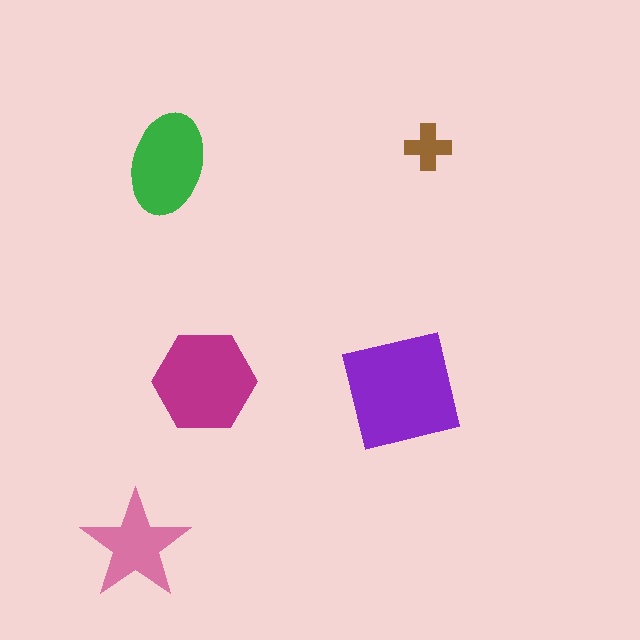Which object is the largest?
The purple square.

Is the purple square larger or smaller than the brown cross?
Larger.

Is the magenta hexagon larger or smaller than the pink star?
Larger.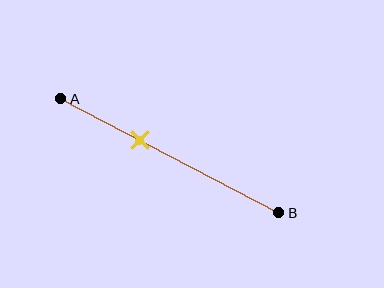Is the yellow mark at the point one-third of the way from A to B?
Yes, the mark is approximately at the one-third point.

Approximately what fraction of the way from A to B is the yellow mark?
The yellow mark is approximately 35% of the way from A to B.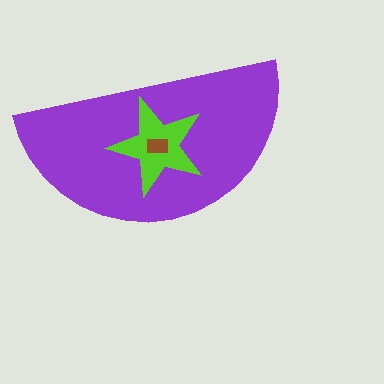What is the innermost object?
The brown rectangle.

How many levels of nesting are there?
3.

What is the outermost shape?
The purple semicircle.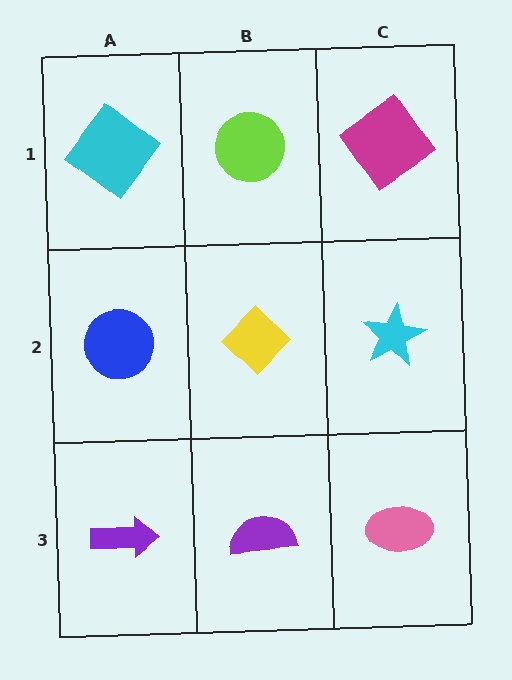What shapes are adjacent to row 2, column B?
A lime circle (row 1, column B), a purple semicircle (row 3, column B), a blue circle (row 2, column A), a cyan star (row 2, column C).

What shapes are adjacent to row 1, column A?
A blue circle (row 2, column A), a lime circle (row 1, column B).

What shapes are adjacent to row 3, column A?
A blue circle (row 2, column A), a purple semicircle (row 3, column B).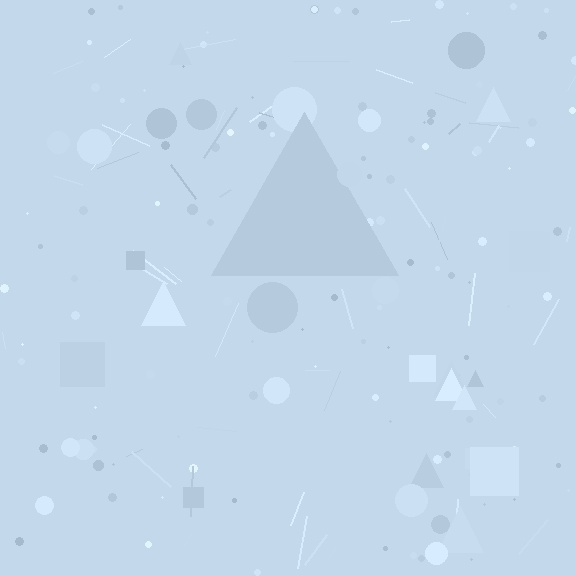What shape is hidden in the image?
A triangle is hidden in the image.